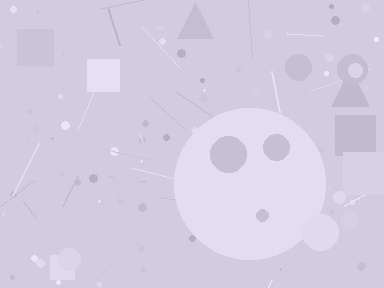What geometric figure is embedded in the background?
A circle is embedded in the background.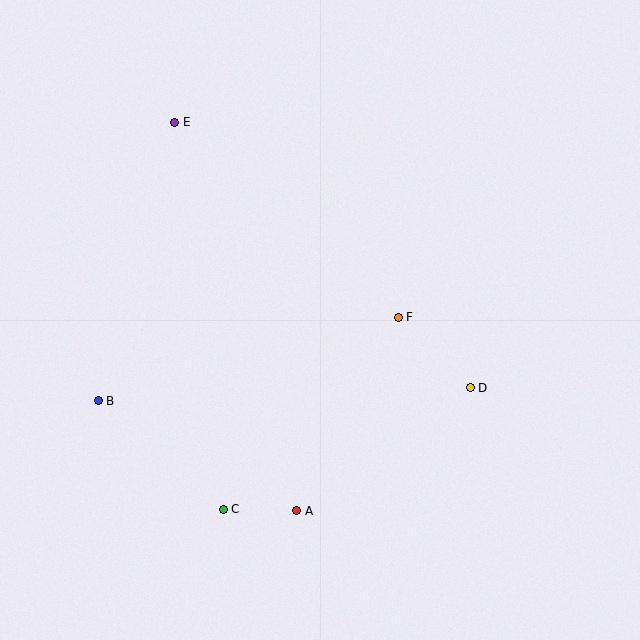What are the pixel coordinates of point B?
Point B is at (98, 401).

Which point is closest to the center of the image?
Point F at (398, 317) is closest to the center.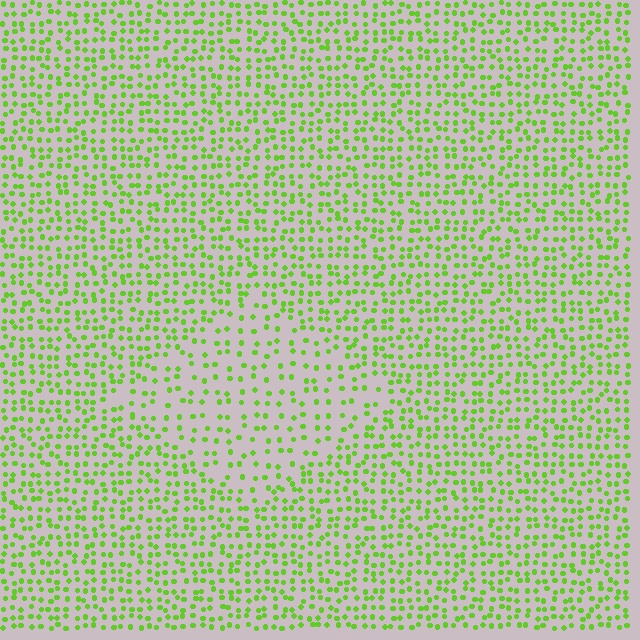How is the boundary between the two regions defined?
The boundary is defined by a change in element density (approximately 1.9x ratio). All elements are the same color, size, and shape.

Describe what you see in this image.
The image contains small lime elements arranged at two different densities. A diamond-shaped region is visible where the elements are less densely packed than the surrounding area.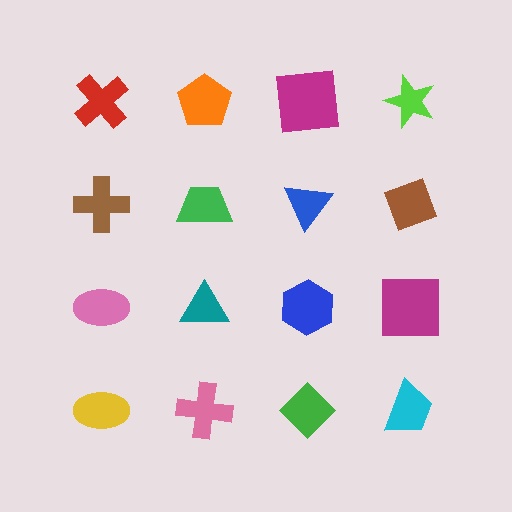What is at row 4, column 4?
A cyan trapezoid.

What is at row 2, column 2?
A green trapezoid.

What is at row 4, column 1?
A yellow ellipse.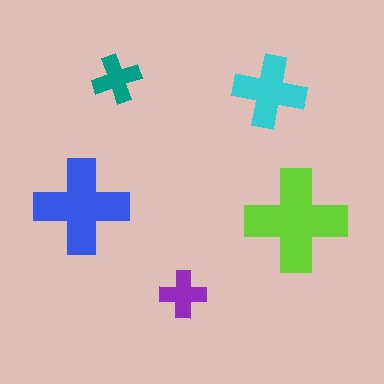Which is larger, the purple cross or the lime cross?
The lime one.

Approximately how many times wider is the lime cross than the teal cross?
About 2 times wider.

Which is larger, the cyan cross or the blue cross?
The blue one.